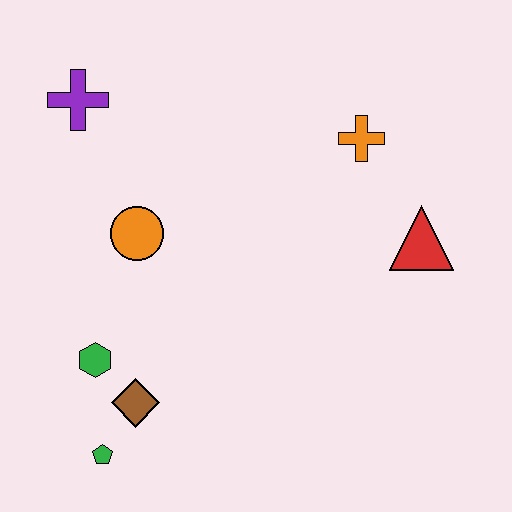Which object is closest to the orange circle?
The green hexagon is closest to the orange circle.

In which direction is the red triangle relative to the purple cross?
The red triangle is to the right of the purple cross.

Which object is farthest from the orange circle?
The red triangle is farthest from the orange circle.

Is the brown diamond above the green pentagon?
Yes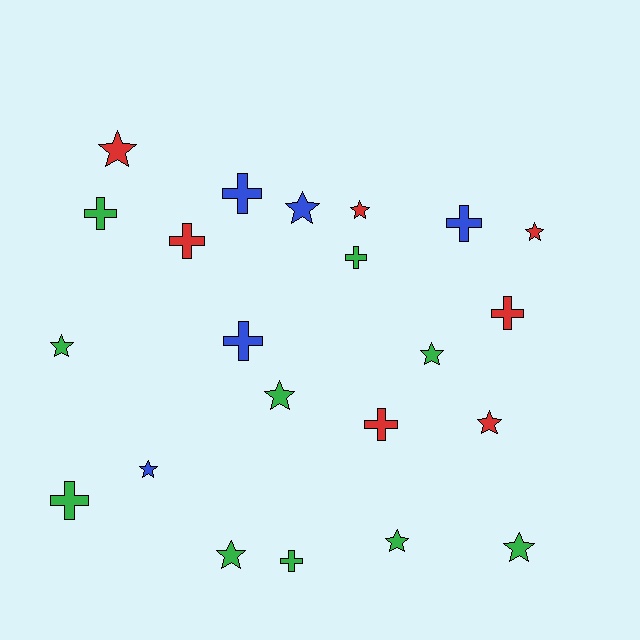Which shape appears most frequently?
Star, with 12 objects.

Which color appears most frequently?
Green, with 10 objects.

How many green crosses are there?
There are 4 green crosses.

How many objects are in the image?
There are 22 objects.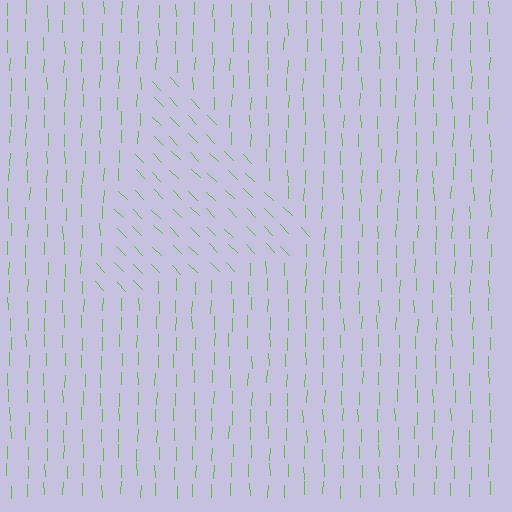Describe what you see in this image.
The image is filled with small lime line segments. A triangle region in the image has lines oriented differently from the surrounding lines, creating a visible texture boundary.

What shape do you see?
I see a triangle.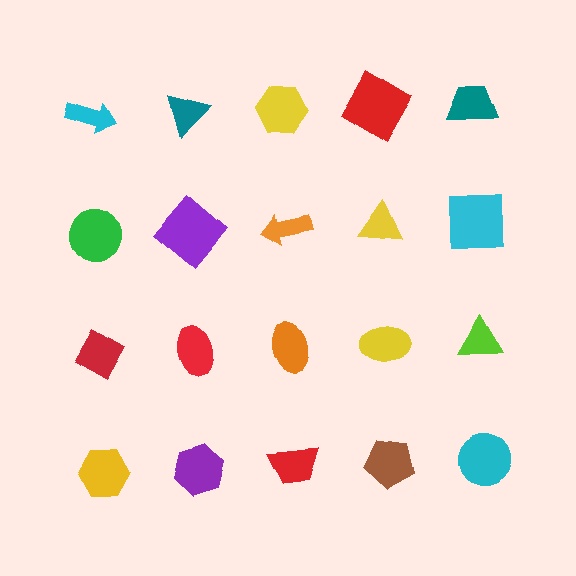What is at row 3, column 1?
A red diamond.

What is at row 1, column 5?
A teal trapezoid.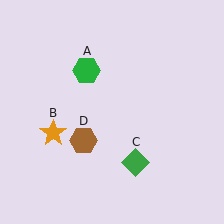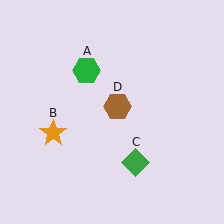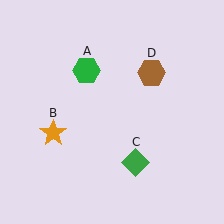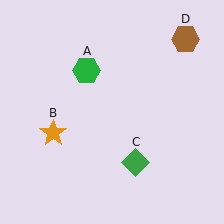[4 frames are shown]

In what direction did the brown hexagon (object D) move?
The brown hexagon (object D) moved up and to the right.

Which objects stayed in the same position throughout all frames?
Green hexagon (object A) and orange star (object B) and green diamond (object C) remained stationary.